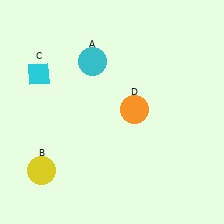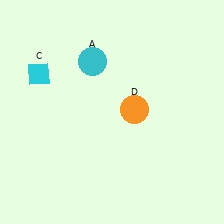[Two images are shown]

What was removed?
The yellow circle (B) was removed in Image 2.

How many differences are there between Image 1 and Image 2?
There is 1 difference between the two images.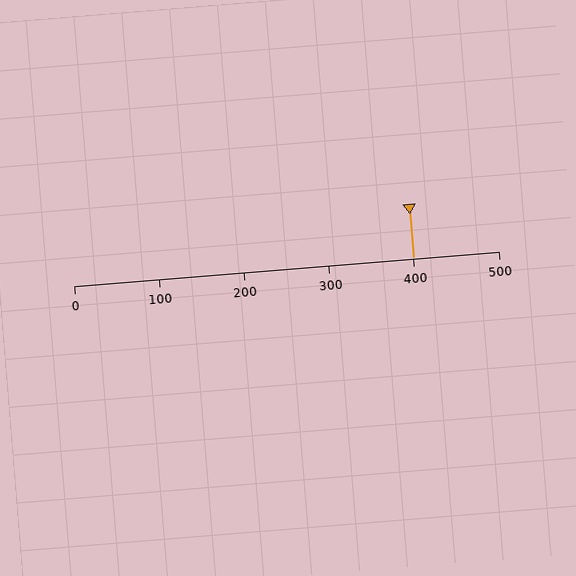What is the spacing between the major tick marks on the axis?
The major ticks are spaced 100 apart.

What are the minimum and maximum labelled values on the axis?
The axis runs from 0 to 500.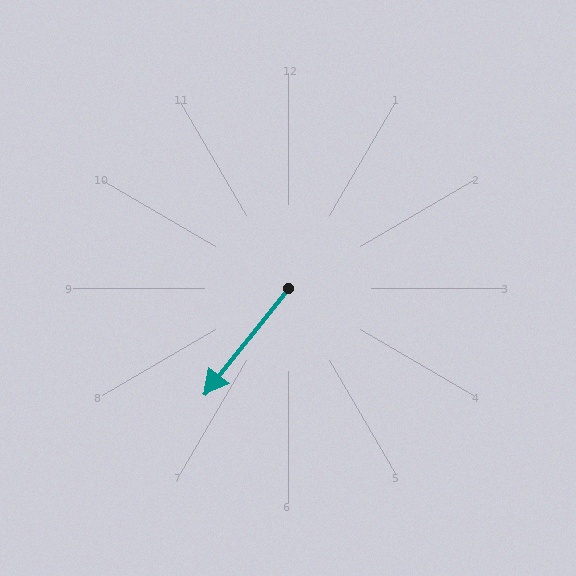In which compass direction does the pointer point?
Southwest.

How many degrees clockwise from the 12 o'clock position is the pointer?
Approximately 218 degrees.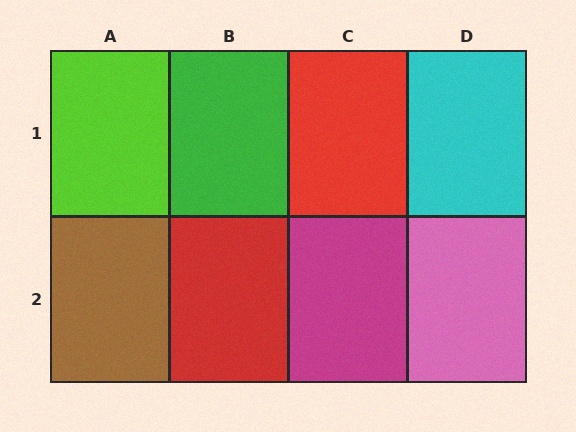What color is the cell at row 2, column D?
Pink.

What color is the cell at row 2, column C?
Magenta.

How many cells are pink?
1 cell is pink.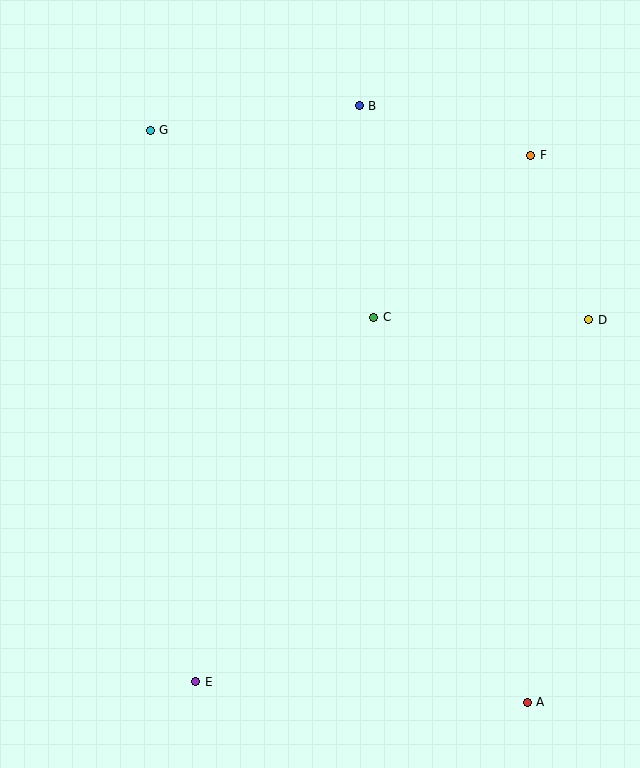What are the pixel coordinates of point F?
Point F is at (531, 155).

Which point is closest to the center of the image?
Point C at (374, 317) is closest to the center.